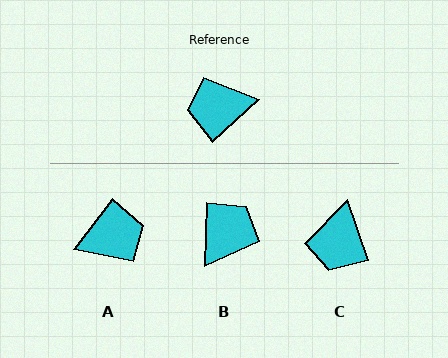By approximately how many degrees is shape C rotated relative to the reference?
Approximately 67 degrees counter-clockwise.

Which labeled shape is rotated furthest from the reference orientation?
A, about 170 degrees away.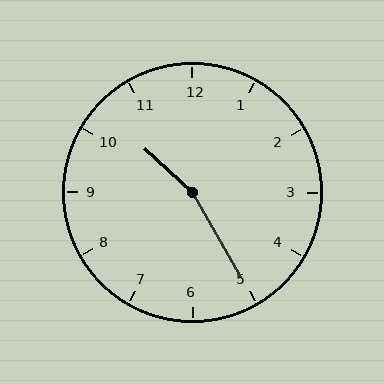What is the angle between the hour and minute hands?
Approximately 162 degrees.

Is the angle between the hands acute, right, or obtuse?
It is obtuse.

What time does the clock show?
10:25.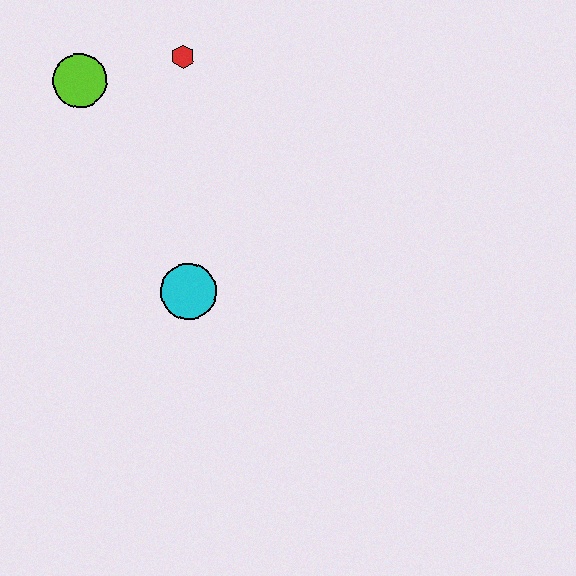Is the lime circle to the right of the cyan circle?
No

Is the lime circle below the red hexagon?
Yes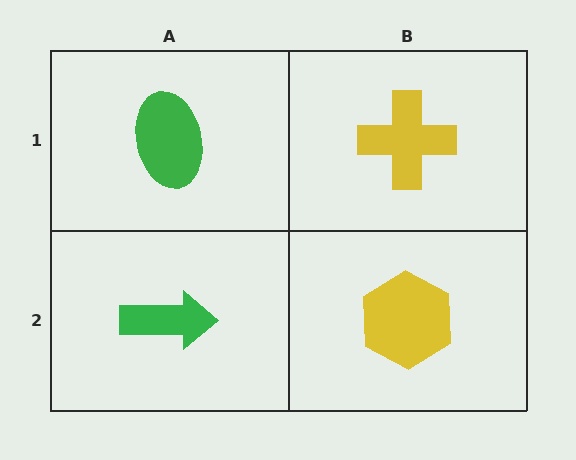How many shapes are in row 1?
2 shapes.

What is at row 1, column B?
A yellow cross.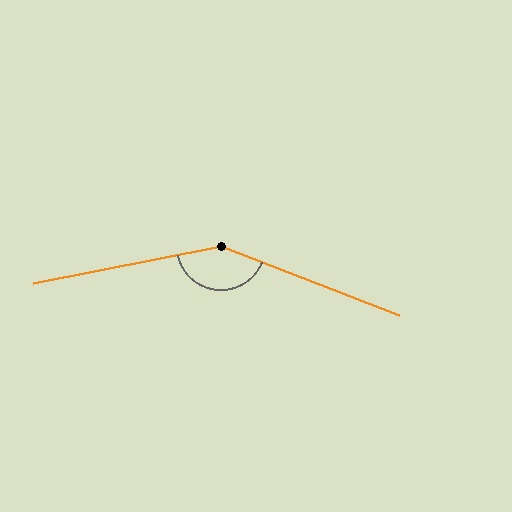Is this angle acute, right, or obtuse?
It is obtuse.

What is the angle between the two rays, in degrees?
Approximately 148 degrees.